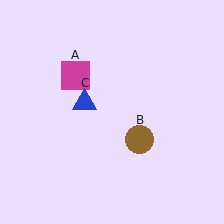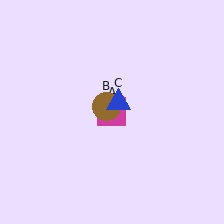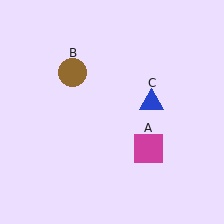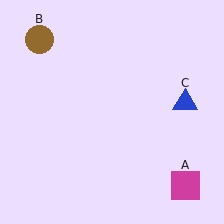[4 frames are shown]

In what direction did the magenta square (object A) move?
The magenta square (object A) moved down and to the right.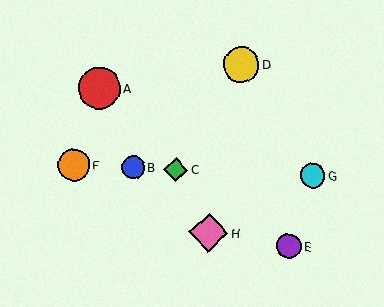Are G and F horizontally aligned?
Yes, both are at y≈176.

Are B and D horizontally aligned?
No, B is at y≈168 and D is at y≈65.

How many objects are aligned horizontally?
4 objects (B, C, F, G) are aligned horizontally.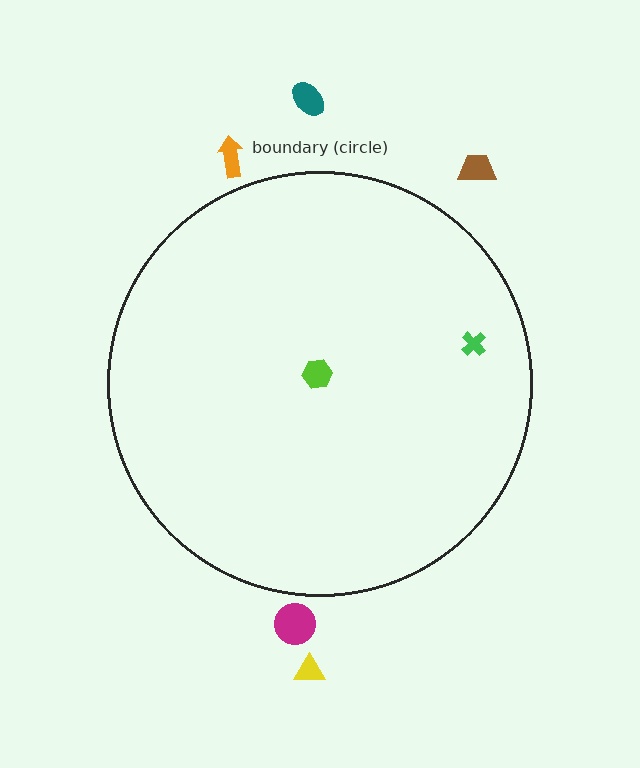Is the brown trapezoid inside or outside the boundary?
Outside.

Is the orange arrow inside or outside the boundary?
Outside.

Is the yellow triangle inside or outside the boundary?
Outside.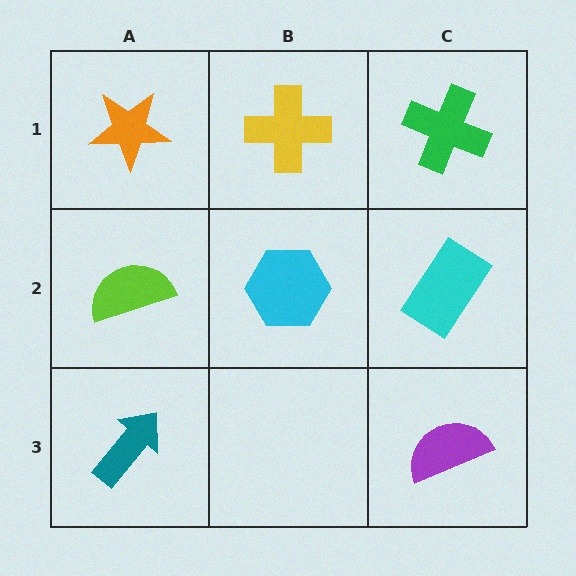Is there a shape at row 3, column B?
No, that cell is empty.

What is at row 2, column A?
A lime semicircle.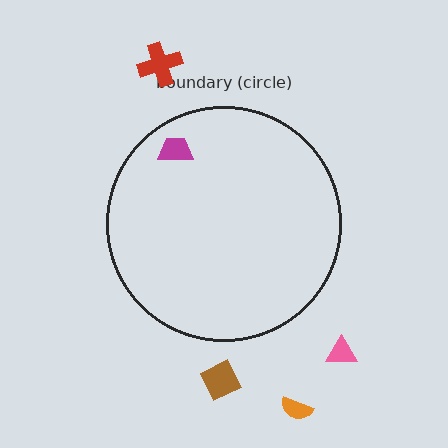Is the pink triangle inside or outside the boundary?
Outside.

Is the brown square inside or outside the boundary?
Outside.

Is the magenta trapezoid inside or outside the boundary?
Inside.